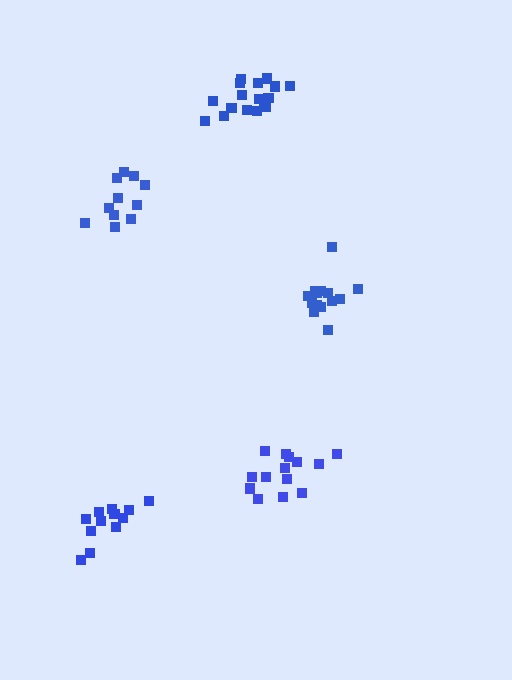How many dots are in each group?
Group 1: 14 dots, Group 2: 14 dots, Group 3: 12 dots, Group 4: 11 dots, Group 5: 17 dots (68 total).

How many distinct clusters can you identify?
There are 5 distinct clusters.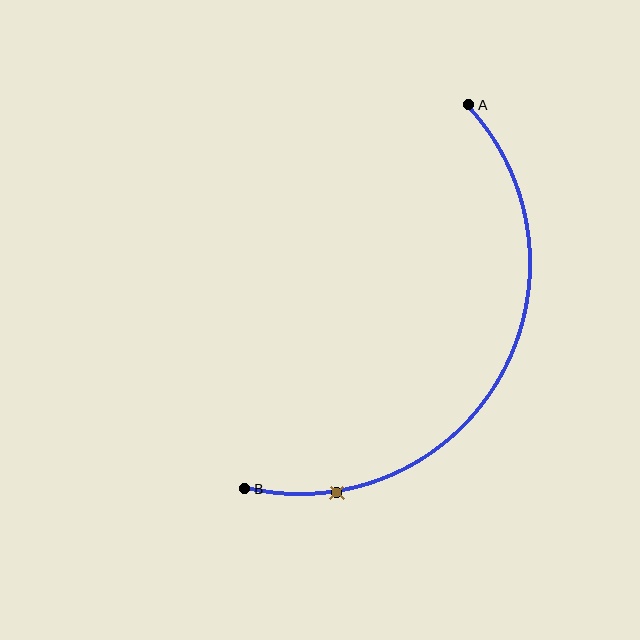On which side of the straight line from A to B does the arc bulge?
The arc bulges to the right of the straight line connecting A and B.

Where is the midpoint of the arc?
The arc midpoint is the point on the curve farthest from the straight line joining A and B. It sits to the right of that line.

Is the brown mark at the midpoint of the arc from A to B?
No. The brown mark lies on the arc but is closer to endpoint B. The arc midpoint would be at the point on the curve equidistant along the arc from both A and B.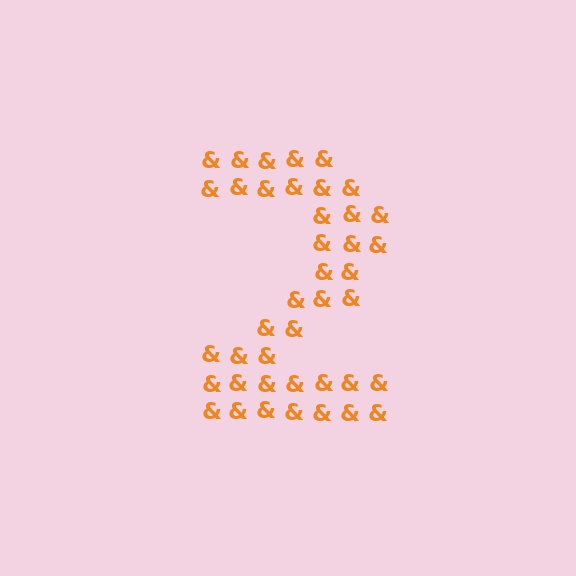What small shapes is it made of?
It is made of small ampersands.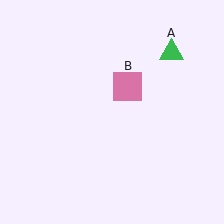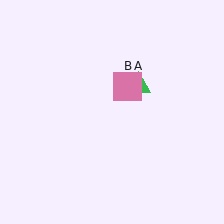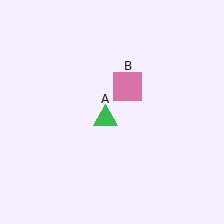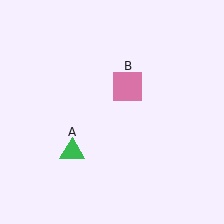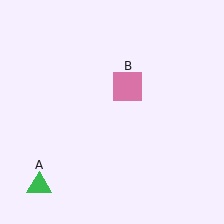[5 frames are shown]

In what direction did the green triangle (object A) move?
The green triangle (object A) moved down and to the left.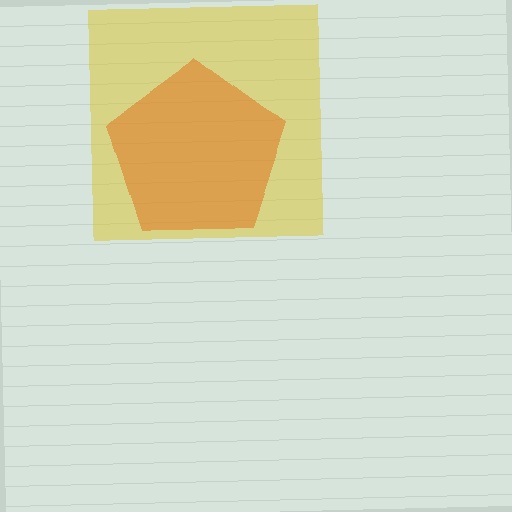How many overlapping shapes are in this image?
There are 2 overlapping shapes in the image.